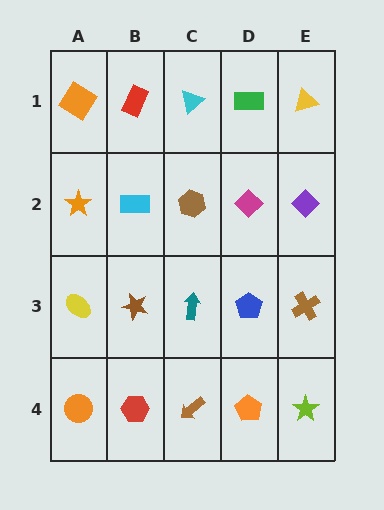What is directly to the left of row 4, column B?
An orange circle.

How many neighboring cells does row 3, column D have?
4.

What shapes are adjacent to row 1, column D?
A magenta diamond (row 2, column D), a cyan triangle (row 1, column C), a yellow triangle (row 1, column E).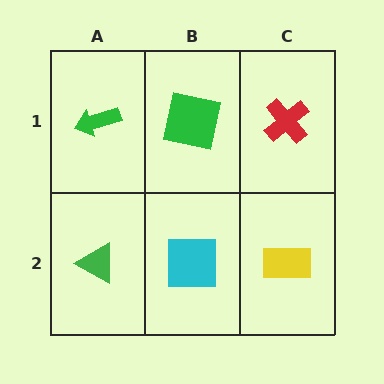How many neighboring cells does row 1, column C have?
2.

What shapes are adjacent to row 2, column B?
A green square (row 1, column B), a green triangle (row 2, column A), a yellow rectangle (row 2, column C).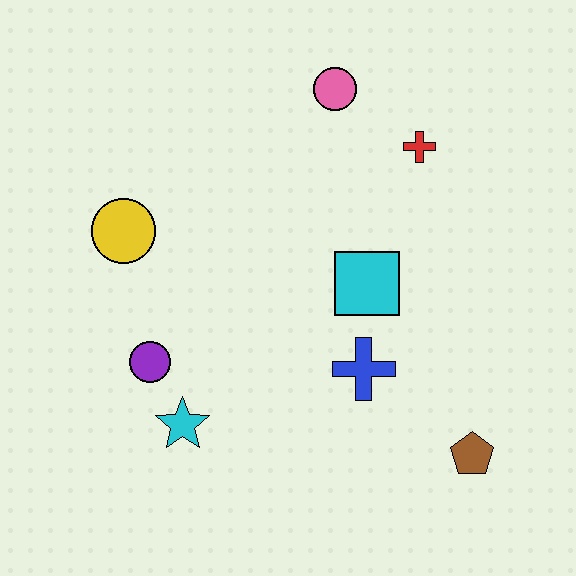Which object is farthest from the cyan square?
The yellow circle is farthest from the cyan square.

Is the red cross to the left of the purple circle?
No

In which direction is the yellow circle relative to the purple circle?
The yellow circle is above the purple circle.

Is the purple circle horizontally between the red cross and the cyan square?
No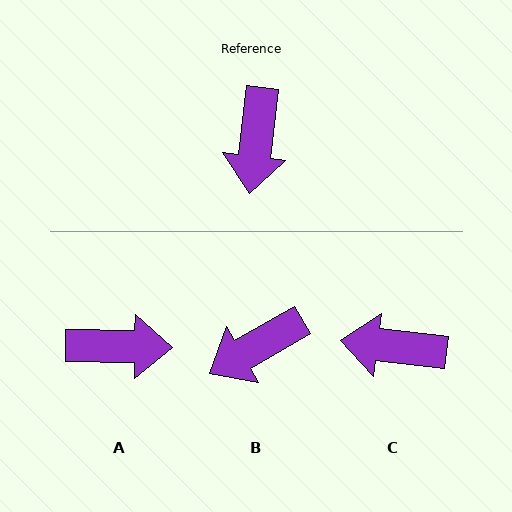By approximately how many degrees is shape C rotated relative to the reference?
Approximately 90 degrees clockwise.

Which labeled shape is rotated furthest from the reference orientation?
A, about 96 degrees away.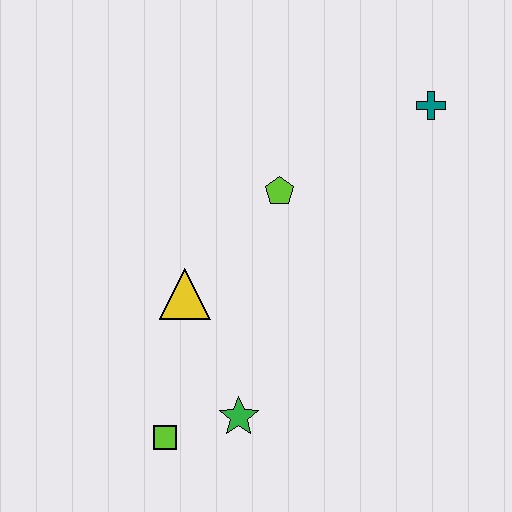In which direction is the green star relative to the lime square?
The green star is to the right of the lime square.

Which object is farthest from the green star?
The teal cross is farthest from the green star.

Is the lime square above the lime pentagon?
No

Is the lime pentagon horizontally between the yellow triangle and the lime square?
No